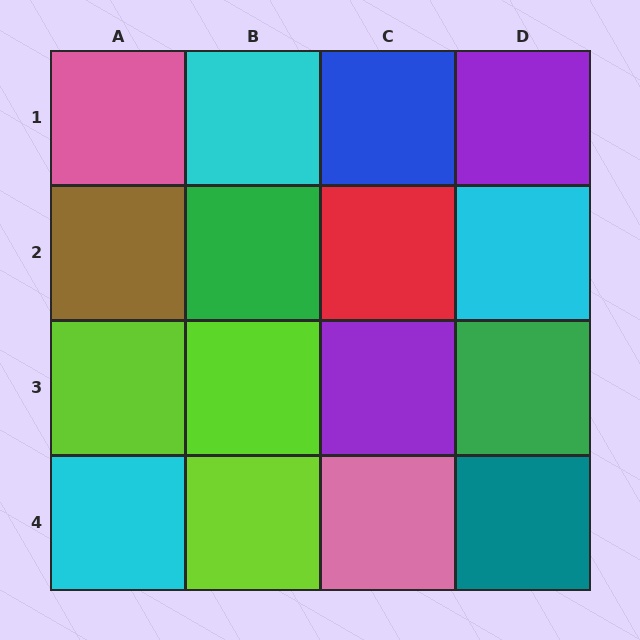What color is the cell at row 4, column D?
Teal.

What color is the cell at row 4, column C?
Pink.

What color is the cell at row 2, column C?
Red.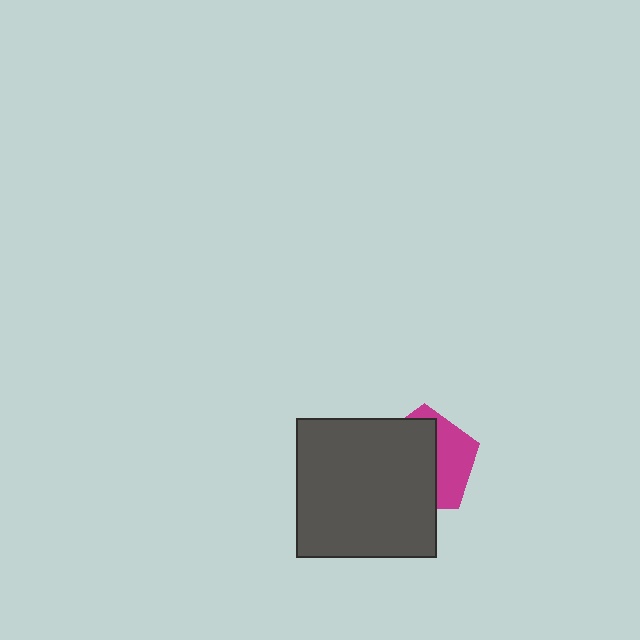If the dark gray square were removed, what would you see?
You would see the complete magenta pentagon.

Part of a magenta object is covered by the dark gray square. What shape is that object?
It is a pentagon.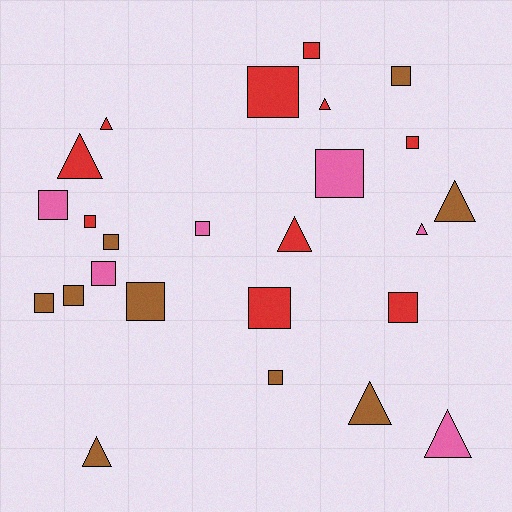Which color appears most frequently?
Red, with 10 objects.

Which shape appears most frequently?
Square, with 16 objects.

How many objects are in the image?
There are 25 objects.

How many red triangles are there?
There are 4 red triangles.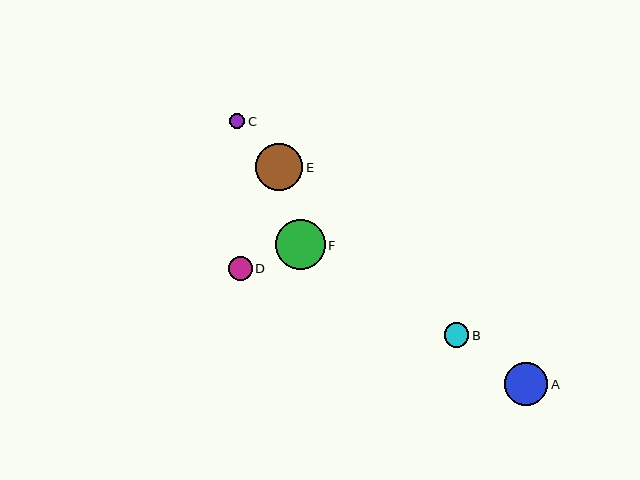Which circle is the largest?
Circle F is the largest with a size of approximately 50 pixels.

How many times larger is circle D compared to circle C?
Circle D is approximately 1.6 times the size of circle C.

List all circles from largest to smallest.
From largest to smallest: F, E, A, B, D, C.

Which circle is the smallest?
Circle C is the smallest with a size of approximately 15 pixels.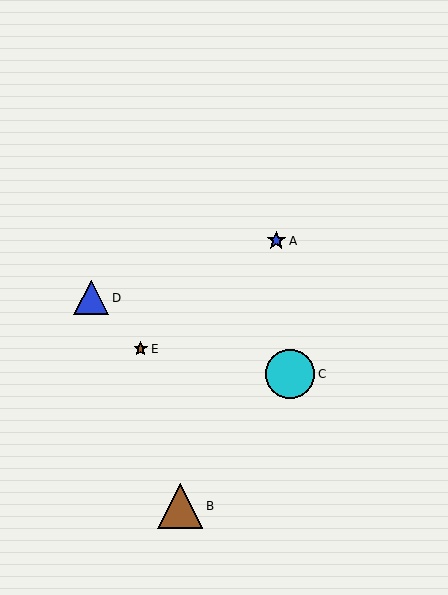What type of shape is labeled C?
Shape C is a cyan circle.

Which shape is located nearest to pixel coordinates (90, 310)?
The blue triangle (labeled D) at (91, 298) is nearest to that location.